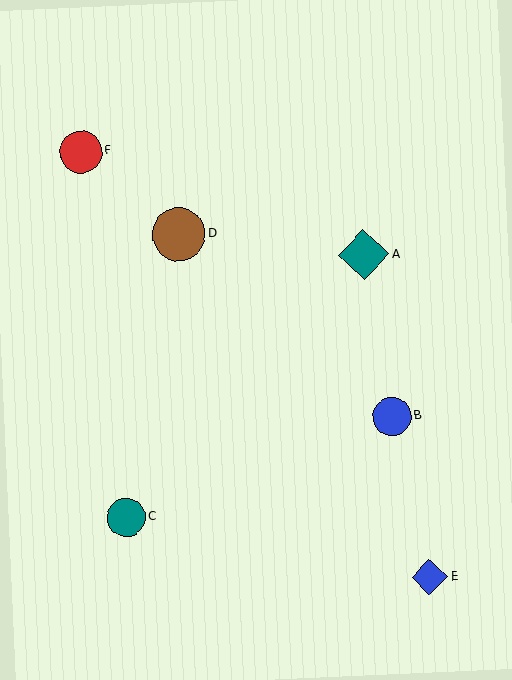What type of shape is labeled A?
Shape A is a teal diamond.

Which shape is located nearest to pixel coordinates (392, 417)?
The blue circle (labeled B) at (392, 416) is nearest to that location.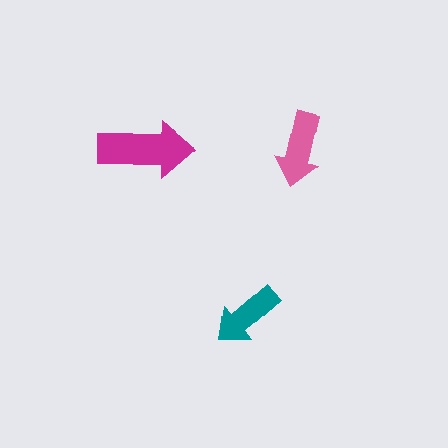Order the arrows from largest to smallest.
the magenta one, the pink one, the teal one.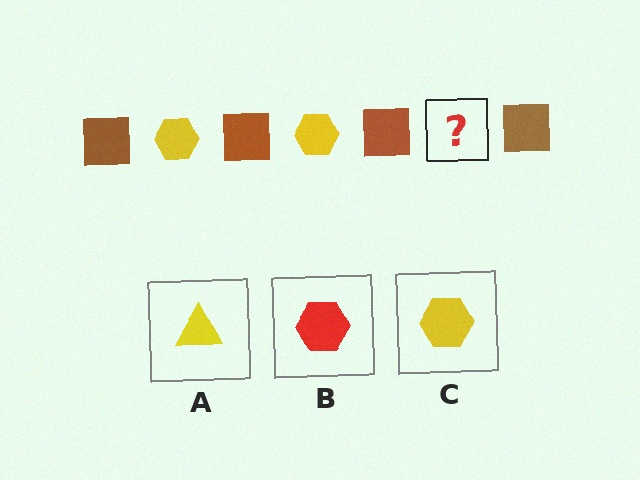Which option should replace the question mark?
Option C.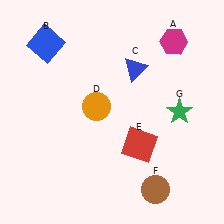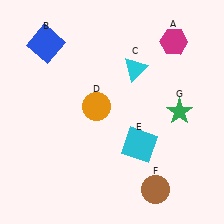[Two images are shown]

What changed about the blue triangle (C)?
In Image 1, C is blue. In Image 2, it changed to cyan.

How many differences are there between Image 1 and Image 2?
There are 2 differences between the two images.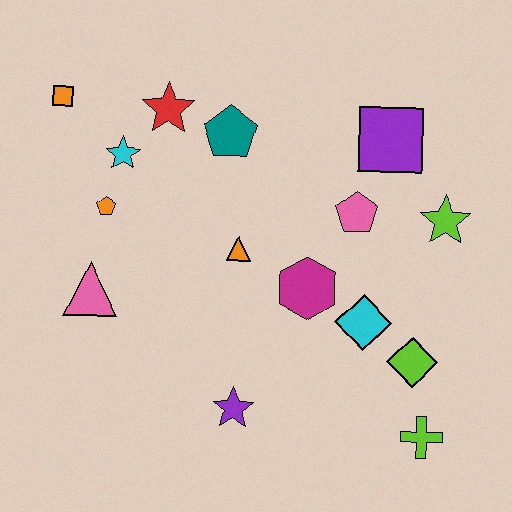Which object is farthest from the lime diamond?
The orange square is farthest from the lime diamond.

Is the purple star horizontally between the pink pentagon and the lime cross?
No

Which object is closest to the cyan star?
The orange pentagon is closest to the cyan star.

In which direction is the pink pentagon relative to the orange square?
The pink pentagon is to the right of the orange square.